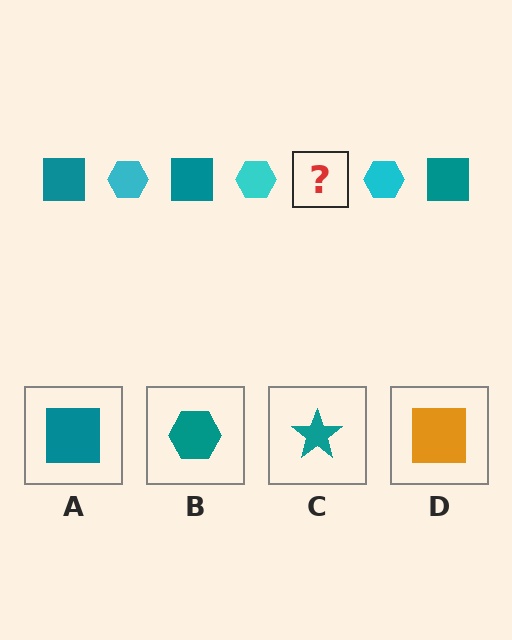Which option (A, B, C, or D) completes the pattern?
A.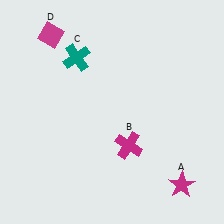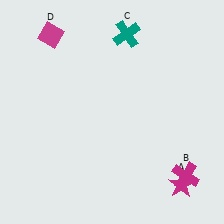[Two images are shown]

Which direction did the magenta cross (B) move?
The magenta cross (B) moved right.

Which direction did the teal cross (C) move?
The teal cross (C) moved right.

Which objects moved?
The objects that moved are: the magenta cross (B), the teal cross (C).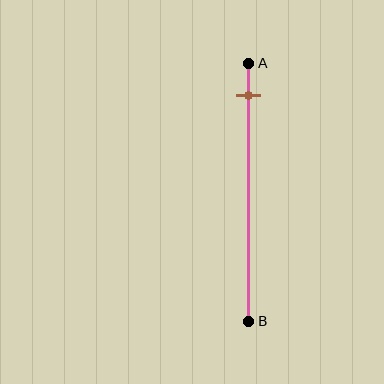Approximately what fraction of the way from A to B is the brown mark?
The brown mark is approximately 15% of the way from A to B.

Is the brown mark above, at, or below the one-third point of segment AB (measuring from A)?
The brown mark is above the one-third point of segment AB.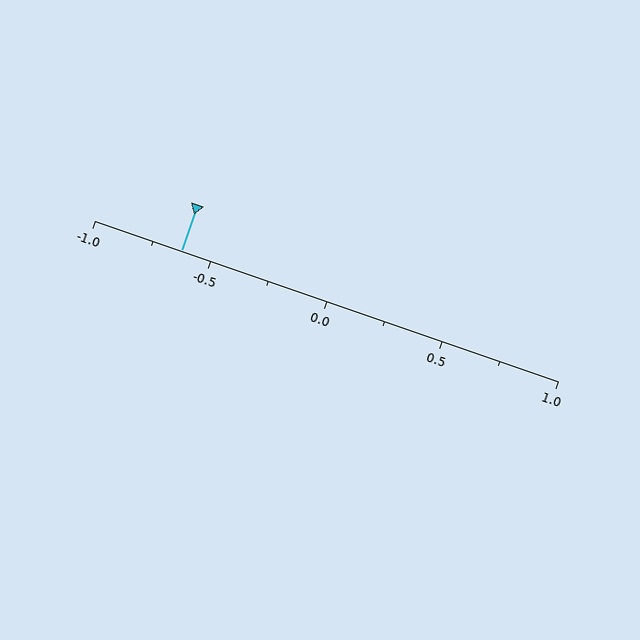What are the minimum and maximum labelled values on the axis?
The axis runs from -1.0 to 1.0.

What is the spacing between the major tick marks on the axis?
The major ticks are spaced 0.5 apart.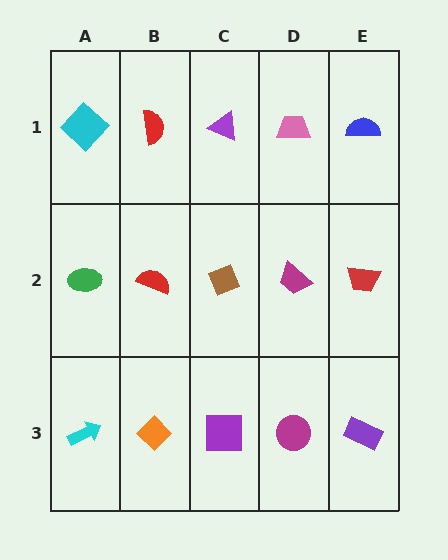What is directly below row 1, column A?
A green ellipse.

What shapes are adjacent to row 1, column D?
A magenta trapezoid (row 2, column D), a purple triangle (row 1, column C), a blue semicircle (row 1, column E).